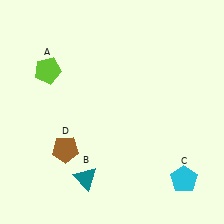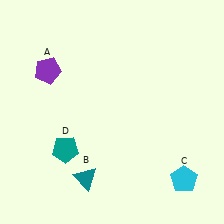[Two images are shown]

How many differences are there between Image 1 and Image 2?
There are 2 differences between the two images.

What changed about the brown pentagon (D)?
In Image 1, D is brown. In Image 2, it changed to teal.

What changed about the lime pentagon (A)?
In Image 1, A is lime. In Image 2, it changed to purple.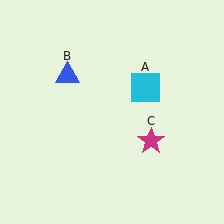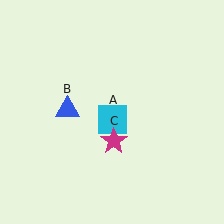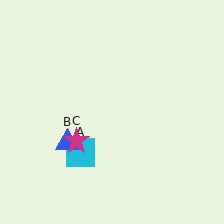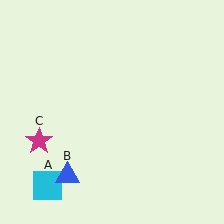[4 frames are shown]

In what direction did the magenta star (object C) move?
The magenta star (object C) moved left.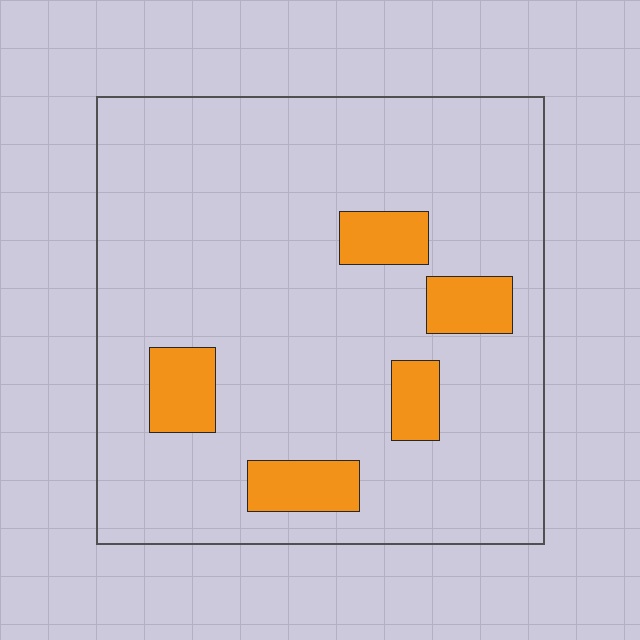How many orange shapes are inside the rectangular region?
5.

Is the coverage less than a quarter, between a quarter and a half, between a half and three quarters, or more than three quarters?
Less than a quarter.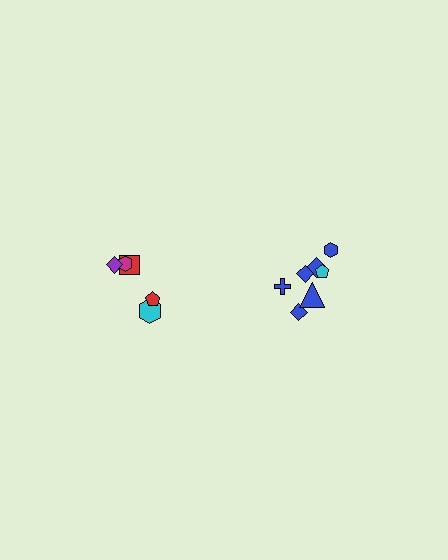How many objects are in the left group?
There are 5 objects.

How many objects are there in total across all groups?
There are 12 objects.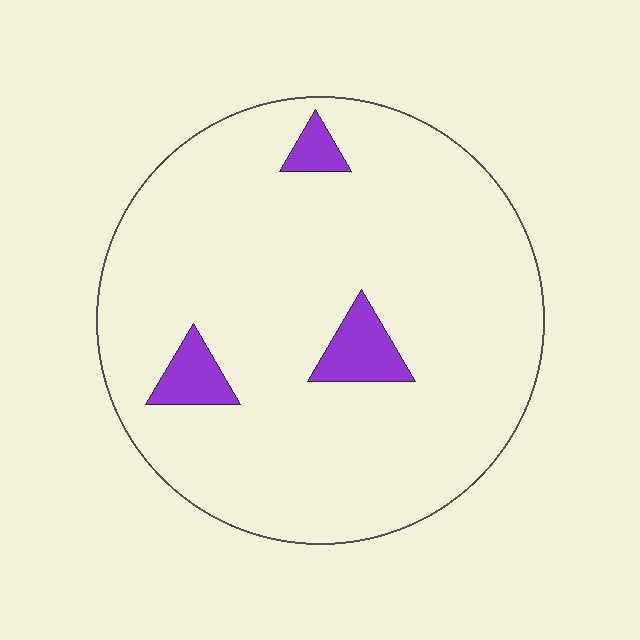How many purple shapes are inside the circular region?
3.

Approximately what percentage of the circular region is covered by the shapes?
Approximately 5%.